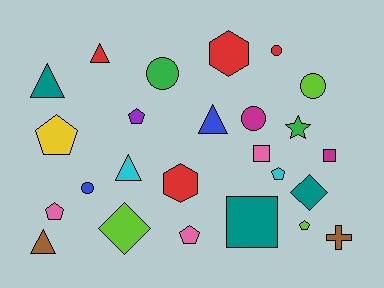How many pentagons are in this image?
There are 6 pentagons.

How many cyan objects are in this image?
There are 2 cyan objects.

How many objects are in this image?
There are 25 objects.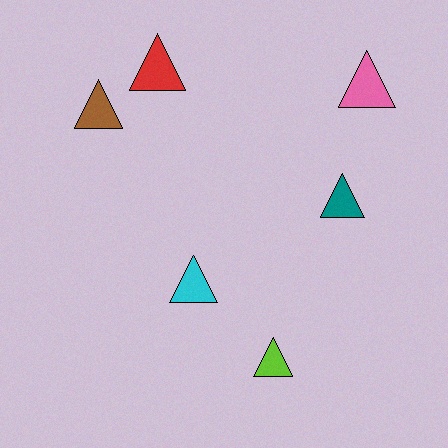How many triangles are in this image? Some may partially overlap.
There are 6 triangles.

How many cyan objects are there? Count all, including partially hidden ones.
There is 1 cyan object.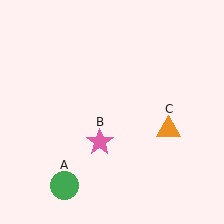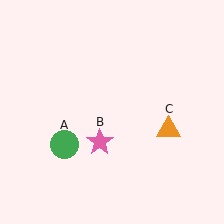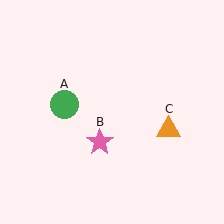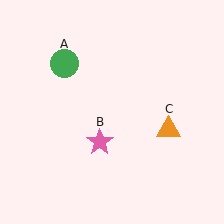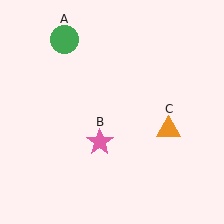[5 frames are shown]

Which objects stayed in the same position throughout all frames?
Pink star (object B) and orange triangle (object C) remained stationary.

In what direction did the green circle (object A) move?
The green circle (object A) moved up.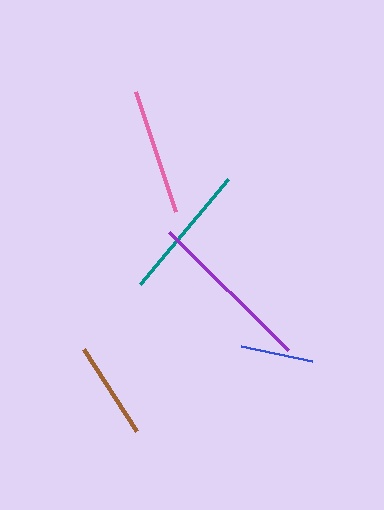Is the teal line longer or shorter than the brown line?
The teal line is longer than the brown line.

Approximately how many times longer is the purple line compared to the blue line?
The purple line is approximately 2.3 times the length of the blue line.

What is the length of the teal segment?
The teal segment is approximately 138 pixels long.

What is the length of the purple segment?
The purple segment is approximately 168 pixels long.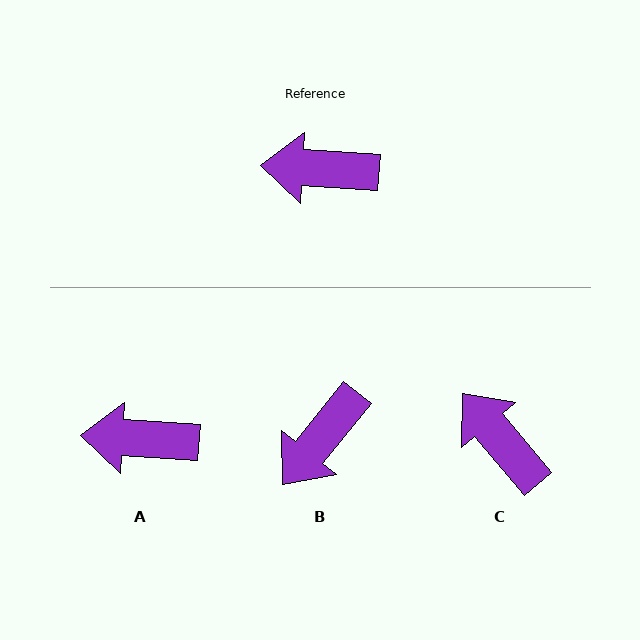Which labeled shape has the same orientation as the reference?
A.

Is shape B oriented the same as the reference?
No, it is off by about 55 degrees.